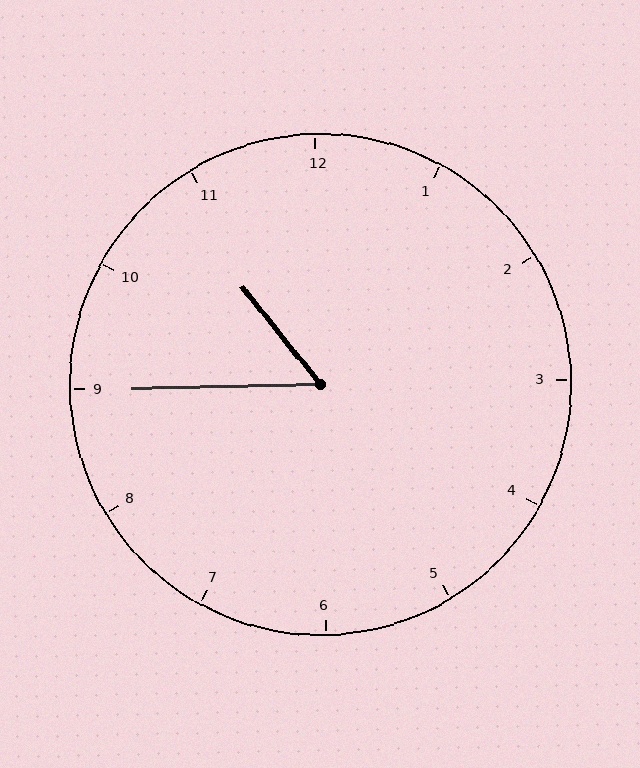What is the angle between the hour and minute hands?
Approximately 52 degrees.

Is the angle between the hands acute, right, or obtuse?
It is acute.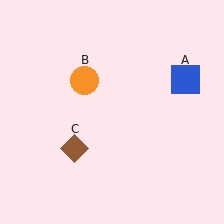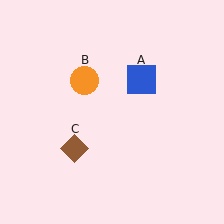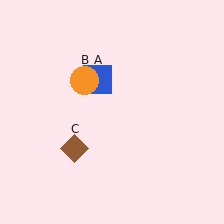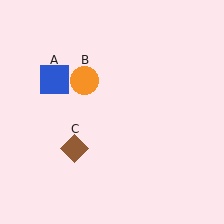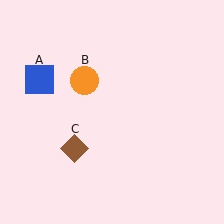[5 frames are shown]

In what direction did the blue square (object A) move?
The blue square (object A) moved left.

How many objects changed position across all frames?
1 object changed position: blue square (object A).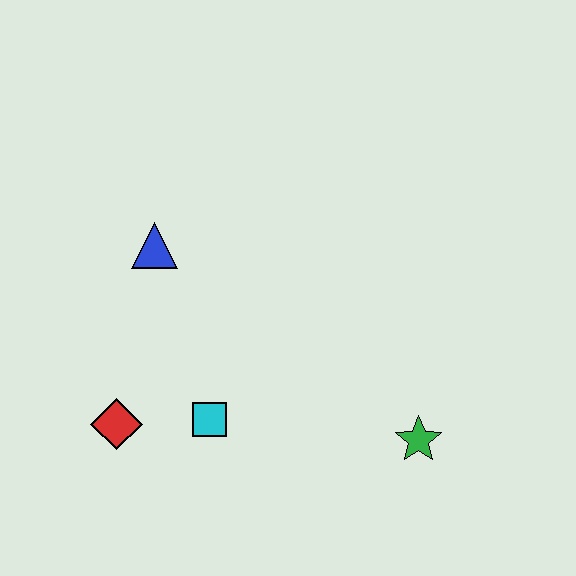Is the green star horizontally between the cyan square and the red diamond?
No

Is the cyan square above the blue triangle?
No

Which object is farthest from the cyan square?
The green star is farthest from the cyan square.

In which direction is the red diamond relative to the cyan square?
The red diamond is to the left of the cyan square.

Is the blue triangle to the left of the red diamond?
No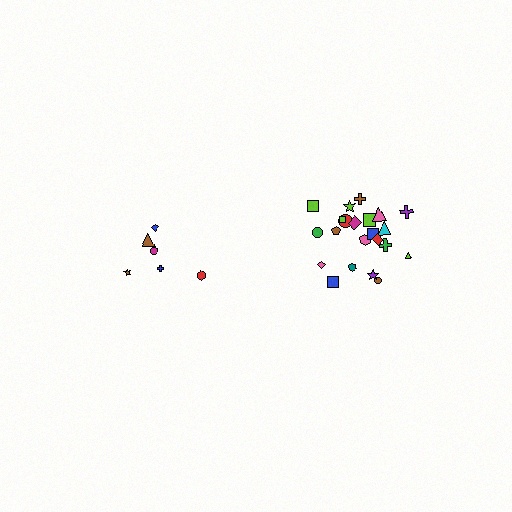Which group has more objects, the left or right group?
The right group.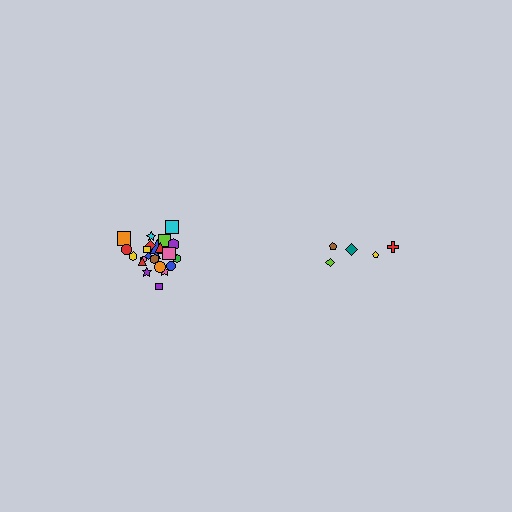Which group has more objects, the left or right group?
The left group.